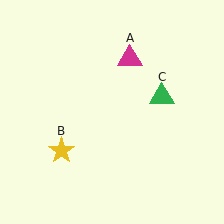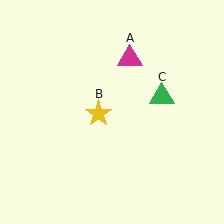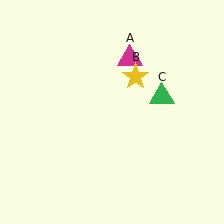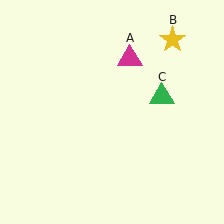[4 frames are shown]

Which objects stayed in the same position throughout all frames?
Magenta triangle (object A) and green triangle (object C) remained stationary.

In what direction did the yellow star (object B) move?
The yellow star (object B) moved up and to the right.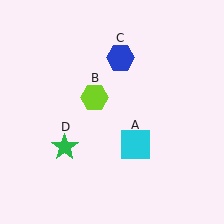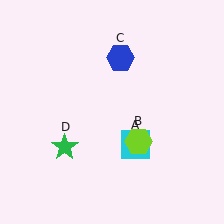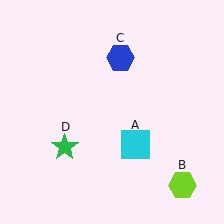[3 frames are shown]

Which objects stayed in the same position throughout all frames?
Cyan square (object A) and blue hexagon (object C) and green star (object D) remained stationary.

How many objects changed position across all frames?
1 object changed position: lime hexagon (object B).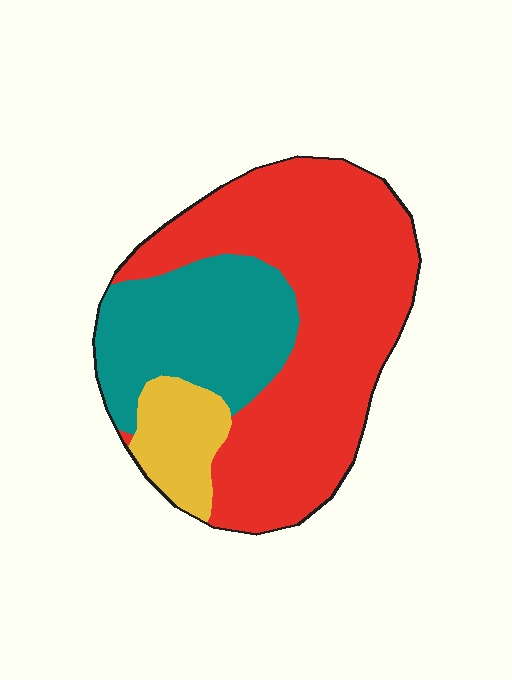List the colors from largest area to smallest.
From largest to smallest: red, teal, yellow.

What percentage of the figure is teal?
Teal covers about 30% of the figure.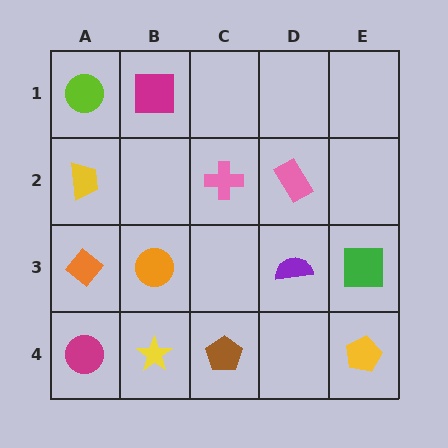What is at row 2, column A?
A yellow trapezoid.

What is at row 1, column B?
A magenta square.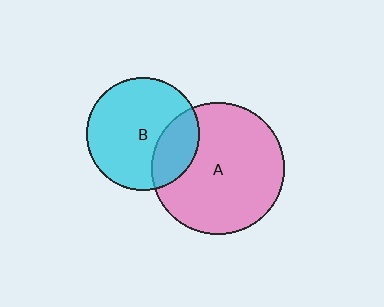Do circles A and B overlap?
Yes.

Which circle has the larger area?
Circle A (pink).